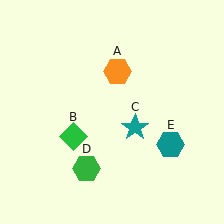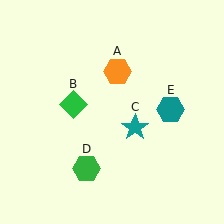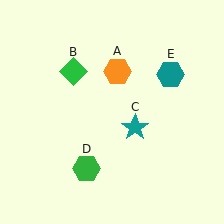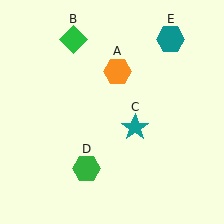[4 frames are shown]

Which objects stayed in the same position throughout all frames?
Orange hexagon (object A) and teal star (object C) and green hexagon (object D) remained stationary.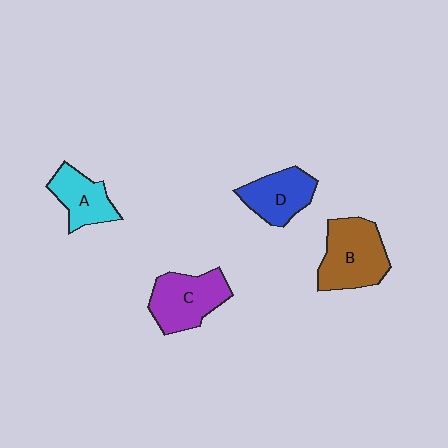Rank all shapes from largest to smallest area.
From largest to smallest: B (brown), C (purple), D (blue), A (cyan).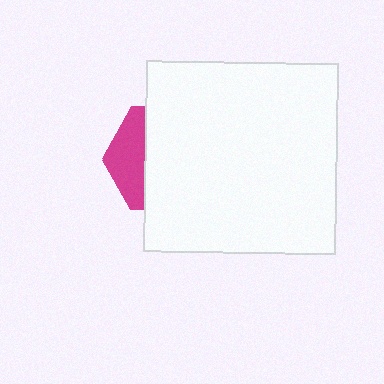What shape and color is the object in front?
The object in front is a white square.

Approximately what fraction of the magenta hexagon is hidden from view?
Roughly 69% of the magenta hexagon is hidden behind the white square.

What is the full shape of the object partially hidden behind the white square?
The partially hidden object is a magenta hexagon.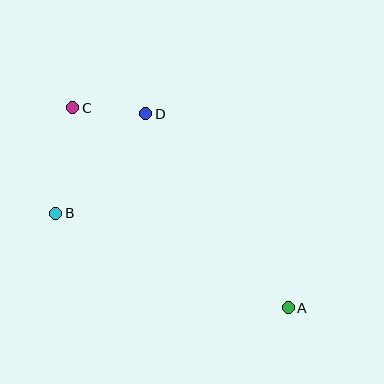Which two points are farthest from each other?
Points A and C are farthest from each other.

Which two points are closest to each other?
Points C and D are closest to each other.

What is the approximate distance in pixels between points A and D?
The distance between A and D is approximately 241 pixels.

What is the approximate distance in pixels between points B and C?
The distance between B and C is approximately 107 pixels.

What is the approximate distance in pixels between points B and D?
The distance between B and D is approximately 134 pixels.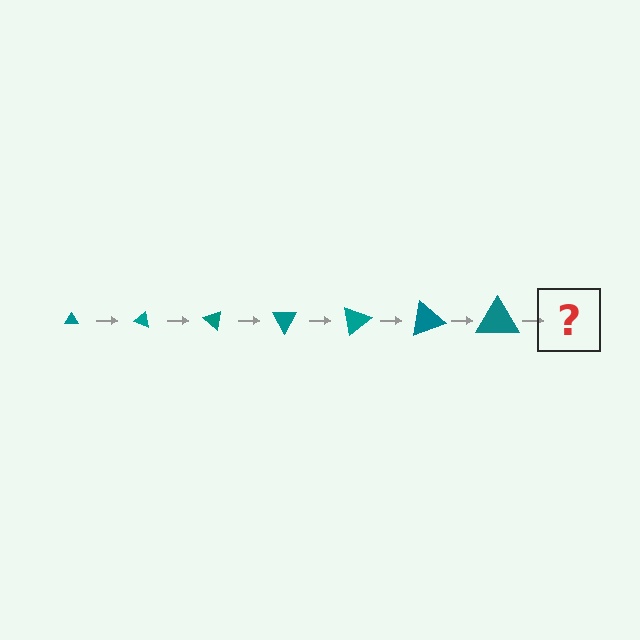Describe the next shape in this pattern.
It should be a triangle, larger than the previous one and rotated 140 degrees from the start.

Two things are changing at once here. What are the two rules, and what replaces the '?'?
The two rules are that the triangle grows larger each step and it rotates 20 degrees each step. The '?' should be a triangle, larger than the previous one and rotated 140 degrees from the start.